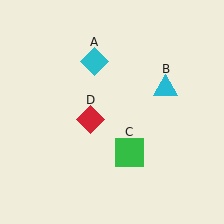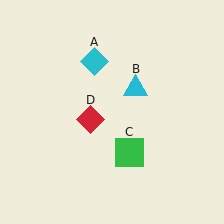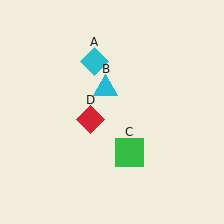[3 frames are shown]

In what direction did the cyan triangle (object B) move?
The cyan triangle (object B) moved left.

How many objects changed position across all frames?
1 object changed position: cyan triangle (object B).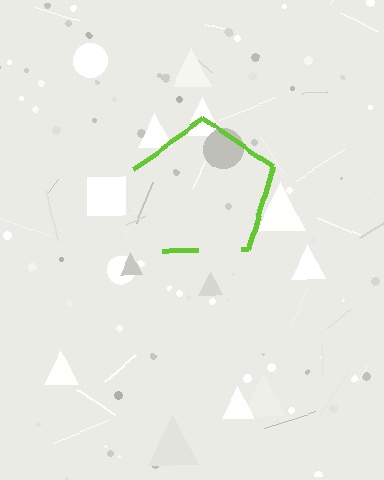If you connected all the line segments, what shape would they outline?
They would outline a pentagon.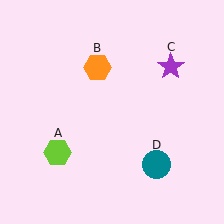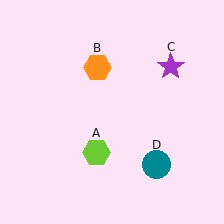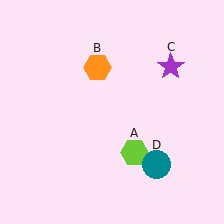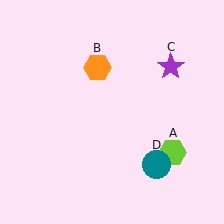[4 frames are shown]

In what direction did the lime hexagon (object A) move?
The lime hexagon (object A) moved right.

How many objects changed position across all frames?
1 object changed position: lime hexagon (object A).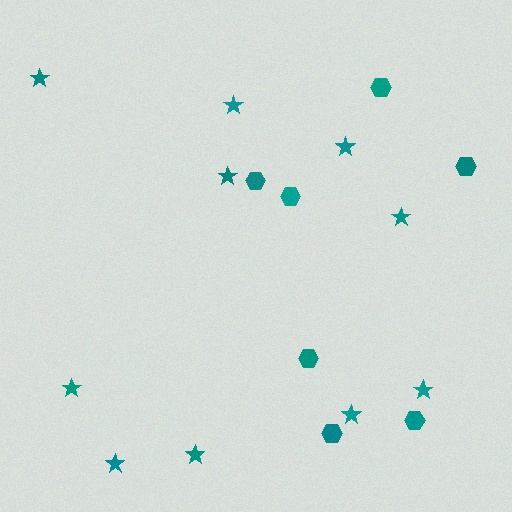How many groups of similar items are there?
There are 2 groups: one group of stars (10) and one group of hexagons (7).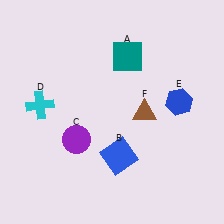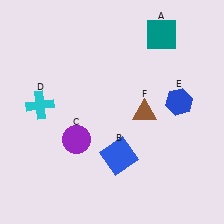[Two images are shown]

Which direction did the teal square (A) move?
The teal square (A) moved right.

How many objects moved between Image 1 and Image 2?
1 object moved between the two images.